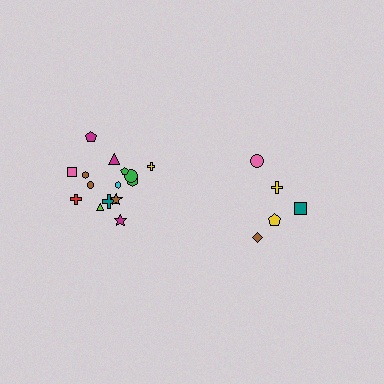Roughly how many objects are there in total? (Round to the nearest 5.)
Roughly 20 objects in total.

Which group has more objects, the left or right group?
The left group.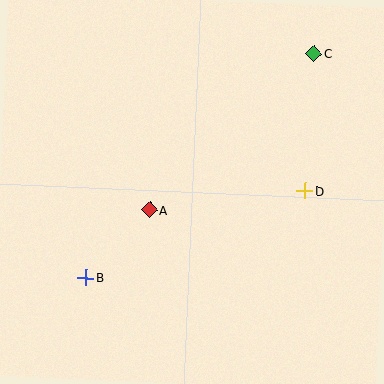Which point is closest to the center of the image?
Point A at (149, 210) is closest to the center.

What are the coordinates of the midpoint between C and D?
The midpoint between C and D is at (310, 122).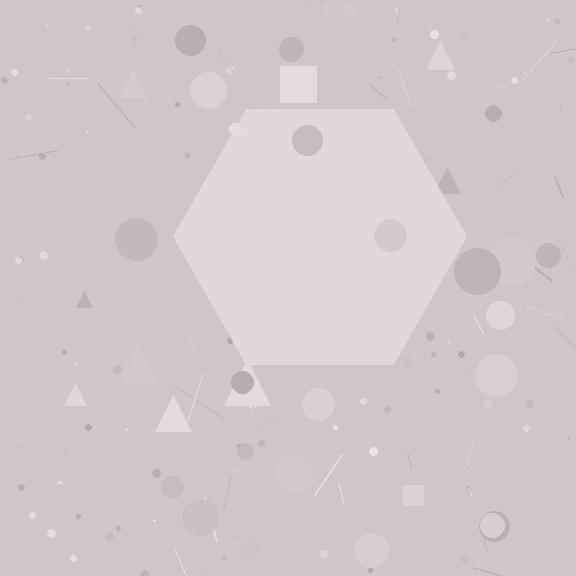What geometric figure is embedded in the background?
A hexagon is embedded in the background.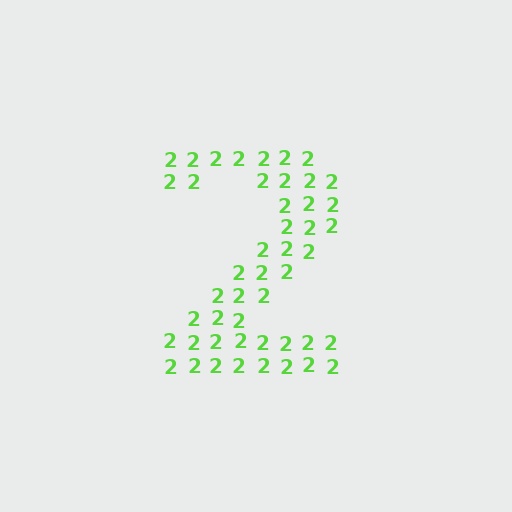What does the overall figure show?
The overall figure shows the digit 2.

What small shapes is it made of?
It is made of small digit 2's.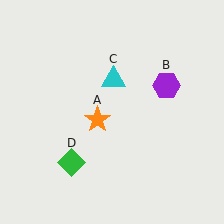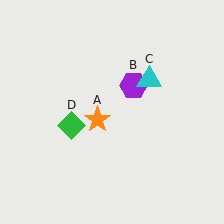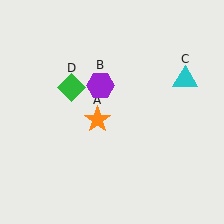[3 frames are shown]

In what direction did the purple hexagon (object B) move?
The purple hexagon (object B) moved left.